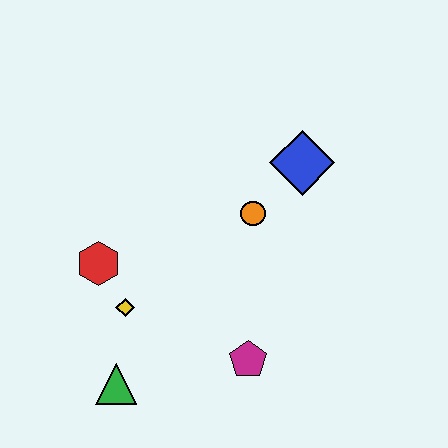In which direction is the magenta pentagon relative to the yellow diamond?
The magenta pentagon is to the right of the yellow diamond.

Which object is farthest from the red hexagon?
The blue diamond is farthest from the red hexagon.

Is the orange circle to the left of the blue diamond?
Yes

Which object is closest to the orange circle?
The blue diamond is closest to the orange circle.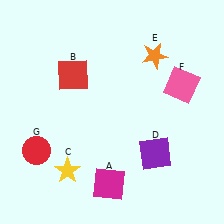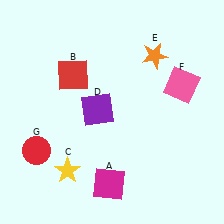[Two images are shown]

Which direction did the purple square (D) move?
The purple square (D) moved left.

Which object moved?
The purple square (D) moved left.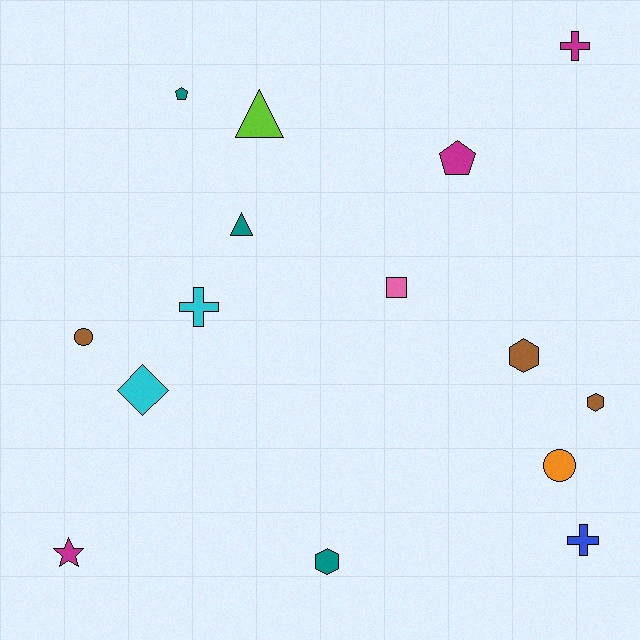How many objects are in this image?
There are 15 objects.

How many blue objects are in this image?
There is 1 blue object.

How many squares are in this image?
There is 1 square.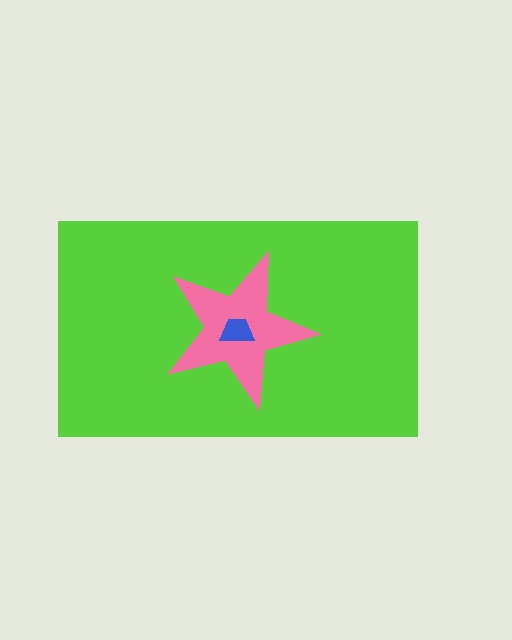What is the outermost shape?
The lime rectangle.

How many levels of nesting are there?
3.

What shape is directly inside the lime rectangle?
The pink star.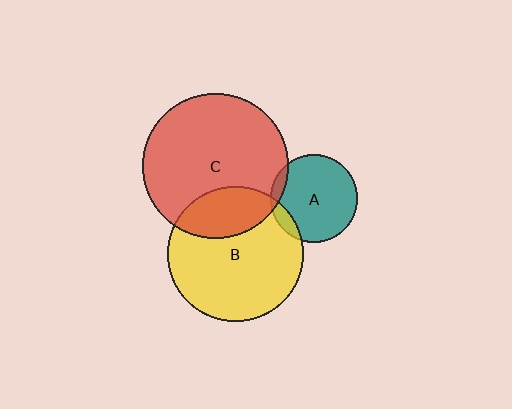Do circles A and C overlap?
Yes.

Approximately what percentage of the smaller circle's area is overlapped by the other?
Approximately 5%.